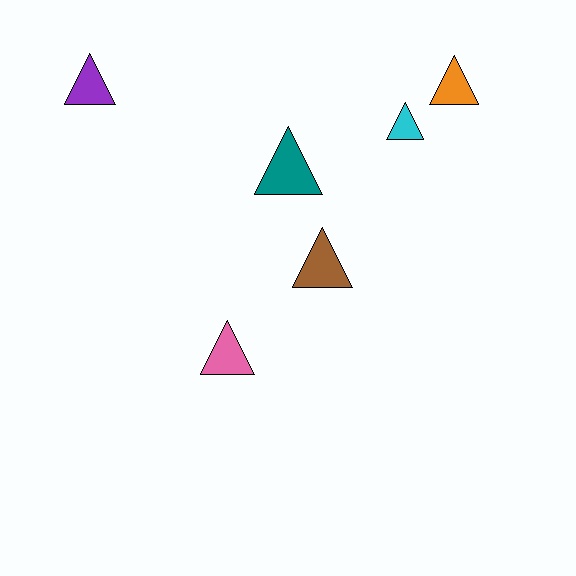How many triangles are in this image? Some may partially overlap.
There are 6 triangles.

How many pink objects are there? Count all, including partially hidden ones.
There is 1 pink object.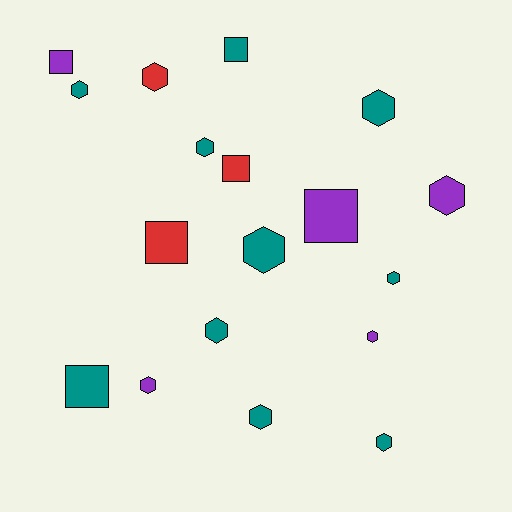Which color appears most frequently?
Teal, with 10 objects.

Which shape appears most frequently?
Hexagon, with 12 objects.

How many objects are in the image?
There are 18 objects.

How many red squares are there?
There are 2 red squares.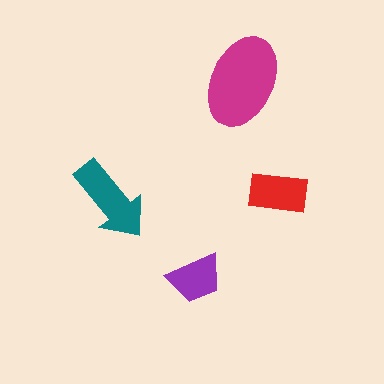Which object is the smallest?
The purple trapezoid.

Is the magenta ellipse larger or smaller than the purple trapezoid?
Larger.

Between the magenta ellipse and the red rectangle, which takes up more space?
The magenta ellipse.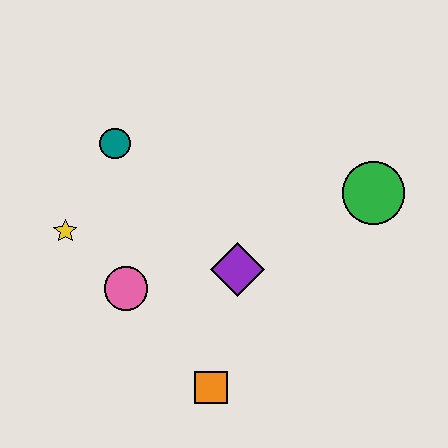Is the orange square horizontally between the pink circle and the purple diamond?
Yes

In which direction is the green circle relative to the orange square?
The green circle is above the orange square.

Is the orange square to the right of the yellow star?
Yes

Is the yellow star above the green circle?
No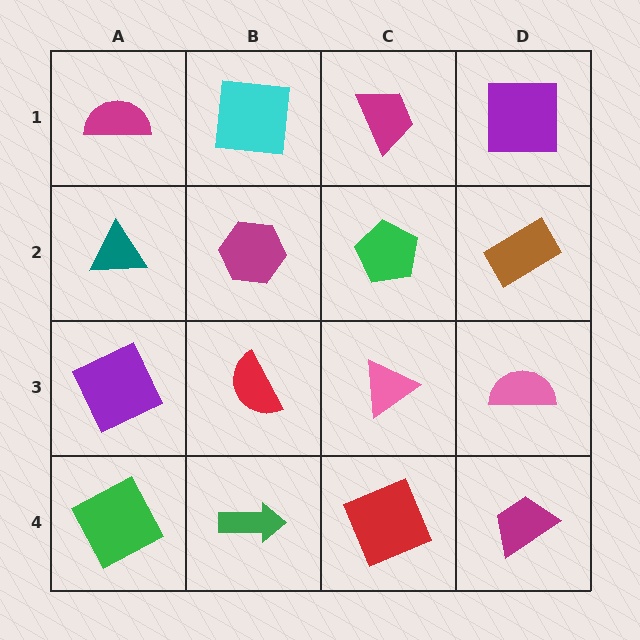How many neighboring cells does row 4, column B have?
3.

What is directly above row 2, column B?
A cyan square.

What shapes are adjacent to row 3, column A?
A teal triangle (row 2, column A), a green square (row 4, column A), a red semicircle (row 3, column B).